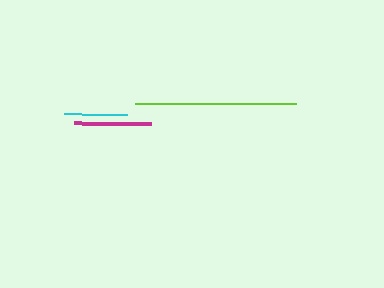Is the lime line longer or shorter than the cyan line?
The lime line is longer than the cyan line.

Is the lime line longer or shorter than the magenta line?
The lime line is longer than the magenta line.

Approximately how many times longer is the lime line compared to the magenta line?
The lime line is approximately 2.1 times the length of the magenta line.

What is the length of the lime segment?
The lime segment is approximately 161 pixels long.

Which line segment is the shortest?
The cyan line is the shortest at approximately 63 pixels.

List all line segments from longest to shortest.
From longest to shortest: lime, magenta, cyan.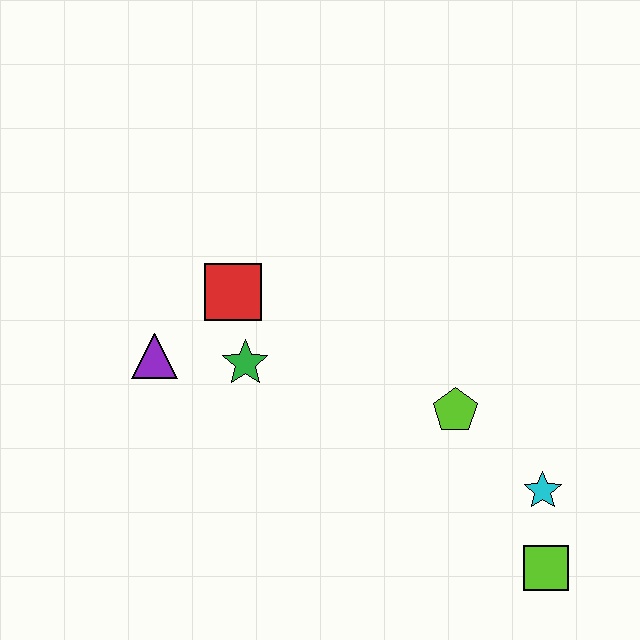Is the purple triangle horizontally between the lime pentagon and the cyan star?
No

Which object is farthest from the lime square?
The purple triangle is farthest from the lime square.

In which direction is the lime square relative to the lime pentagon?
The lime square is below the lime pentagon.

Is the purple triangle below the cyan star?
No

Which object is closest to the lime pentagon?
The cyan star is closest to the lime pentagon.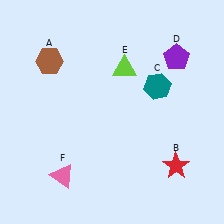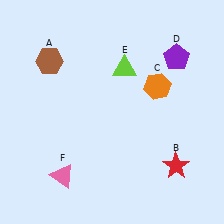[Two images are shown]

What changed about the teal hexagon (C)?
In Image 1, C is teal. In Image 2, it changed to orange.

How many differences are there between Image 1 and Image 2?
There is 1 difference between the two images.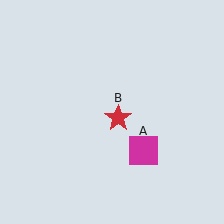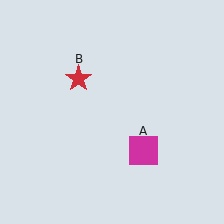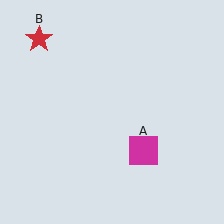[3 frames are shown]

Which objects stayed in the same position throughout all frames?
Magenta square (object A) remained stationary.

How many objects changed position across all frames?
1 object changed position: red star (object B).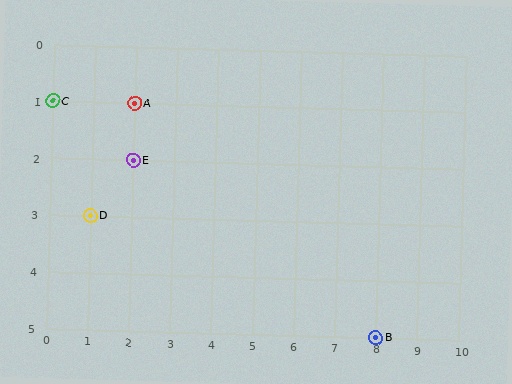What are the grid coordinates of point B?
Point B is at grid coordinates (8, 5).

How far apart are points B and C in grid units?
Points B and C are 8 columns and 4 rows apart (about 8.9 grid units diagonally).